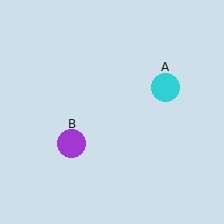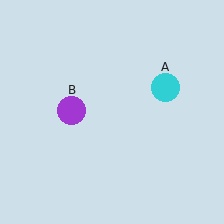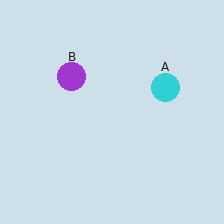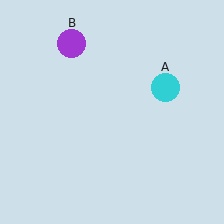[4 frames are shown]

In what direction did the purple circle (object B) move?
The purple circle (object B) moved up.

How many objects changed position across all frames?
1 object changed position: purple circle (object B).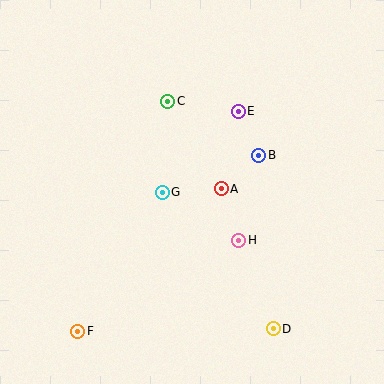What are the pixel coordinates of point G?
Point G is at (162, 192).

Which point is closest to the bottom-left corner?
Point F is closest to the bottom-left corner.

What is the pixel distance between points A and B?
The distance between A and B is 50 pixels.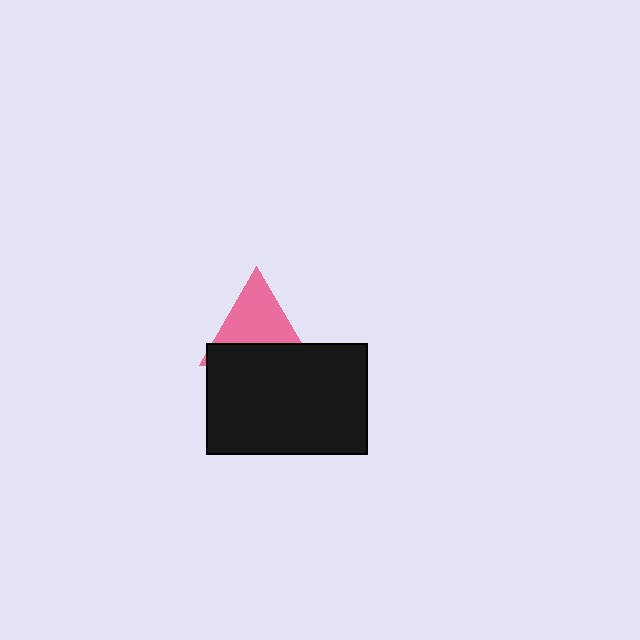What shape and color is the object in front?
The object in front is a black rectangle.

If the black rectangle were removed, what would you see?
You would see the complete pink triangle.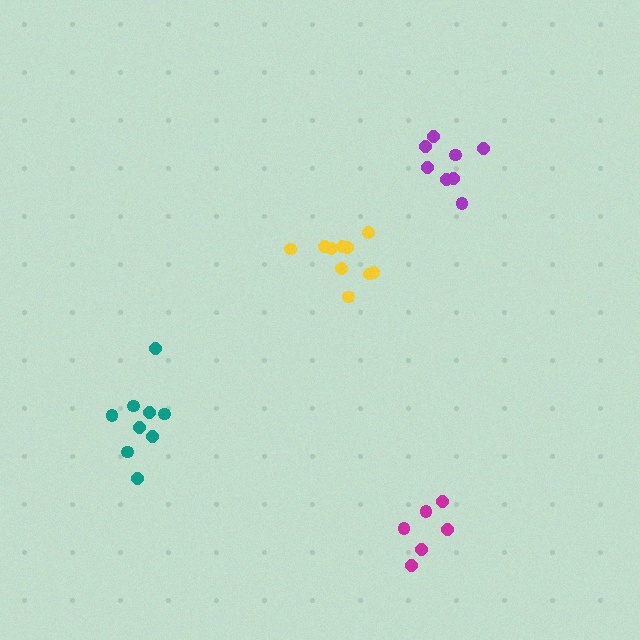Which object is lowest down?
The magenta cluster is bottommost.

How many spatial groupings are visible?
There are 4 spatial groupings.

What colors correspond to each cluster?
The clusters are colored: yellow, magenta, teal, purple.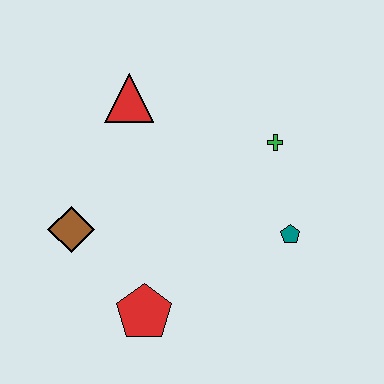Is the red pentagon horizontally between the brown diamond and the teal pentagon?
Yes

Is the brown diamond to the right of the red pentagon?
No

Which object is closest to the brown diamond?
The red pentagon is closest to the brown diamond.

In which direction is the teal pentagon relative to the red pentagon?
The teal pentagon is to the right of the red pentagon.